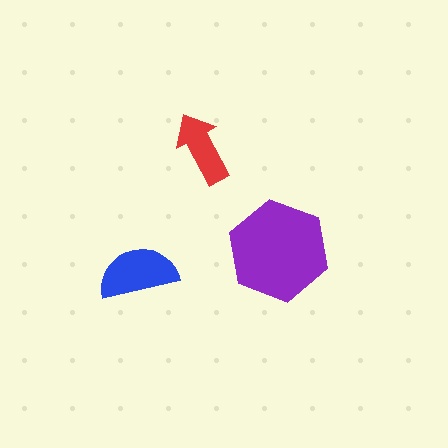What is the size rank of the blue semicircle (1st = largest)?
2nd.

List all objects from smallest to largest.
The red arrow, the blue semicircle, the purple hexagon.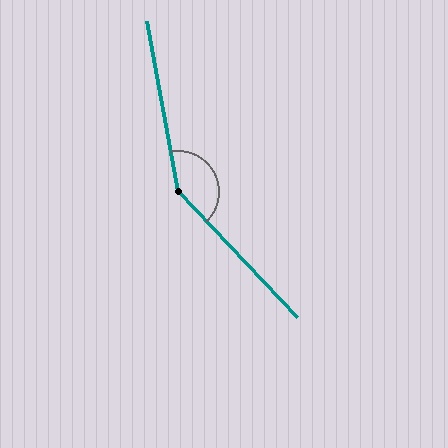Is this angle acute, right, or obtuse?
It is obtuse.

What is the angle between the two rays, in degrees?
Approximately 147 degrees.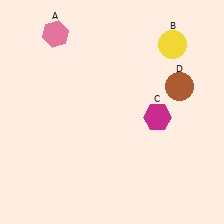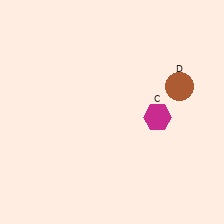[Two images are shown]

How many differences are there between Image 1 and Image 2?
There are 2 differences between the two images.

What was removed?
The pink hexagon (A), the yellow circle (B) were removed in Image 2.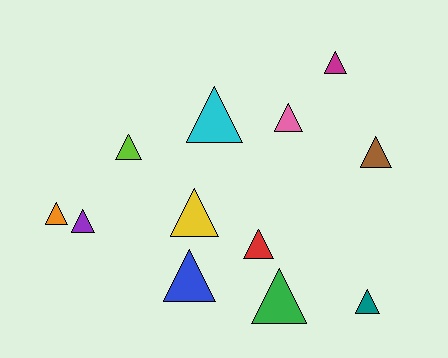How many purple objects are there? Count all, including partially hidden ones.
There is 1 purple object.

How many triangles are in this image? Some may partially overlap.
There are 12 triangles.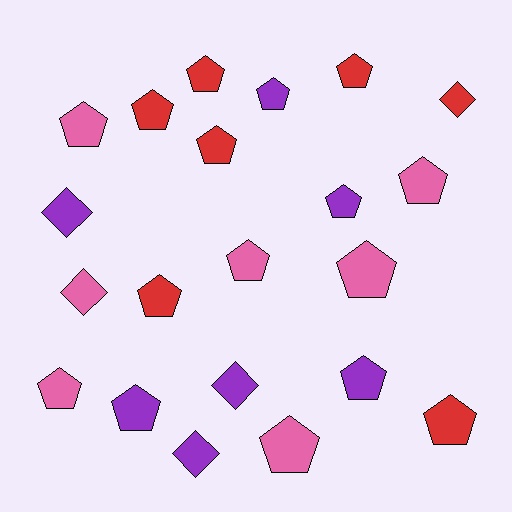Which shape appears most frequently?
Pentagon, with 16 objects.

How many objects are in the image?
There are 21 objects.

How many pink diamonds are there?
There is 1 pink diamond.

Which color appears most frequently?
Red, with 7 objects.